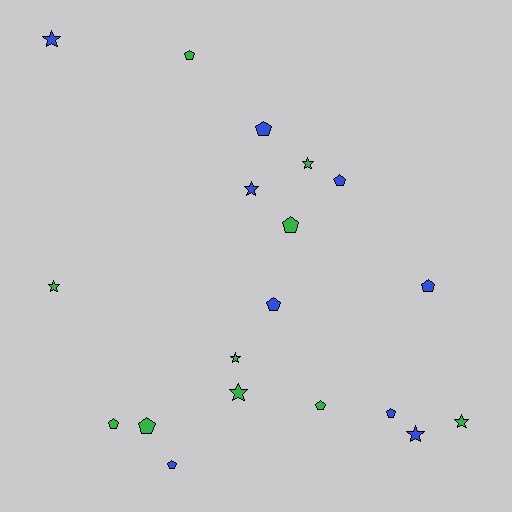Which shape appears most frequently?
Pentagon, with 11 objects.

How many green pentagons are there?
There are 5 green pentagons.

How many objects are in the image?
There are 19 objects.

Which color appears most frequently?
Green, with 10 objects.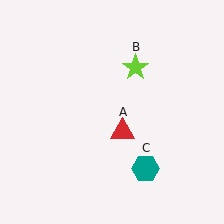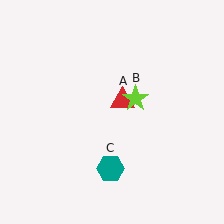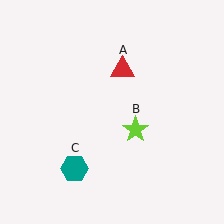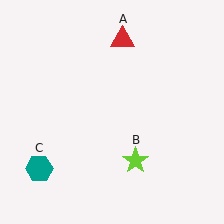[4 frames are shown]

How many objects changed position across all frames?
3 objects changed position: red triangle (object A), lime star (object B), teal hexagon (object C).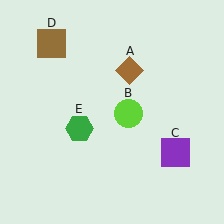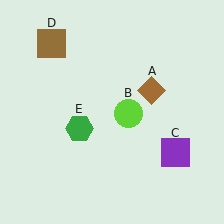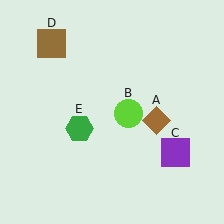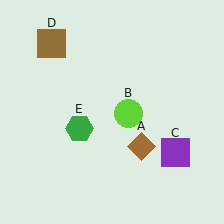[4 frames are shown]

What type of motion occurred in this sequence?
The brown diamond (object A) rotated clockwise around the center of the scene.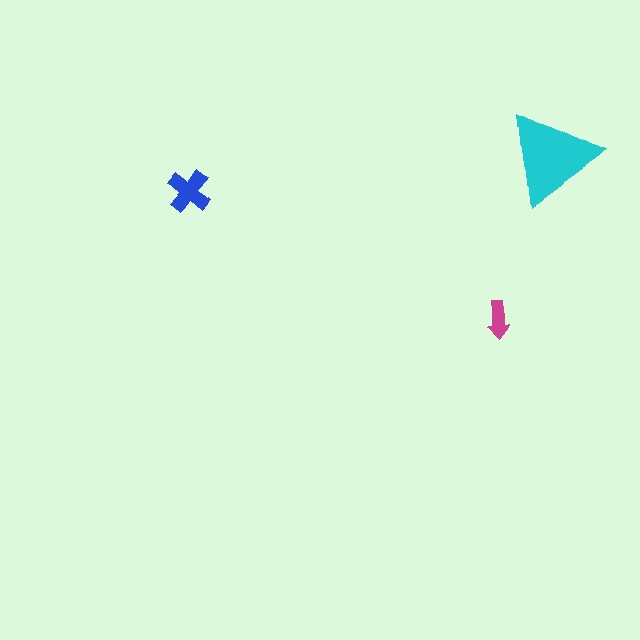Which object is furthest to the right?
The cyan triangle is rightmost.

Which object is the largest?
The cyan triangle.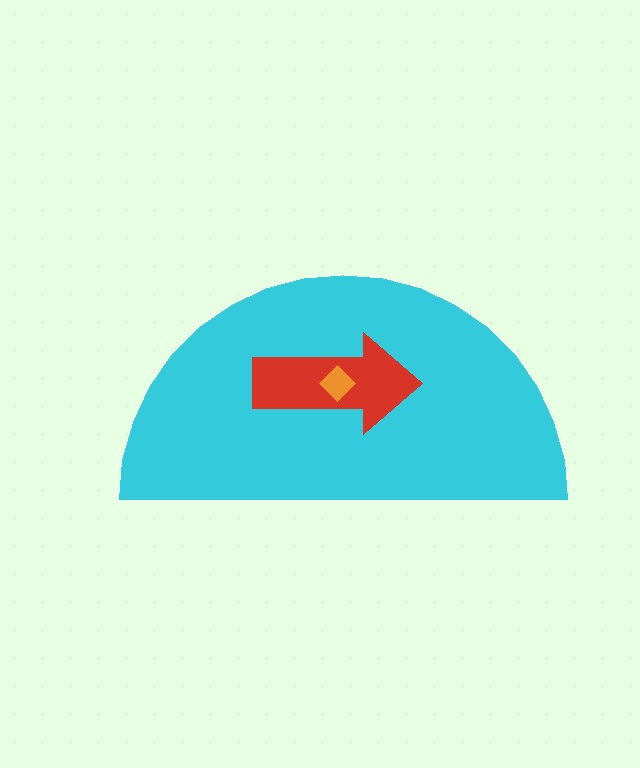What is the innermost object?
The orange diamond.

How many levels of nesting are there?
3.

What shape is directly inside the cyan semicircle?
The red arrow.